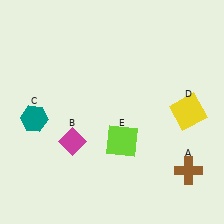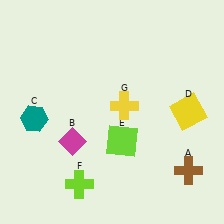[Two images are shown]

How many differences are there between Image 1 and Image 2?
There are 2 differences between the two images.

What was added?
A lime cross (F), a yellow cross (G) were added in Image 2.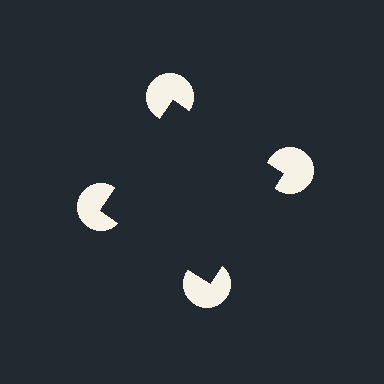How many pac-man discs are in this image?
There are 4 — one at each vertex of the illusory square.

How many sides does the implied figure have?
4 sides.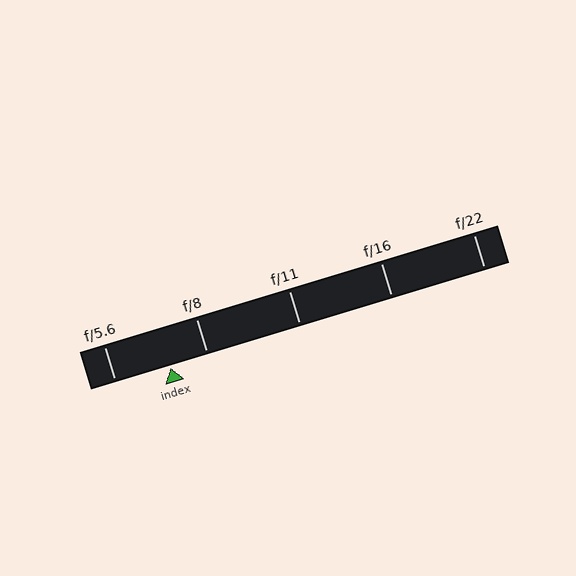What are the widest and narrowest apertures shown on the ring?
The widest aperture shown is f/5.6 and the narrowest is f/22.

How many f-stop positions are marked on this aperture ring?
There are 5 f-stop positions marked.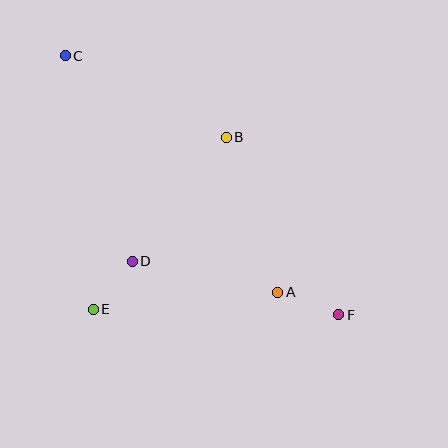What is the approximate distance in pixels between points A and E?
The distance between A and E is approximately 185 pixels.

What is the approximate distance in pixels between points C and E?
The distance between C and E is approximately 255 pixels.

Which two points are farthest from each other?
Points C and F are farthest from each other.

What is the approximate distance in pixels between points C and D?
The distance between C and D is approximately 216 pixels.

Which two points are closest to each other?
Points D and E are closest to each other.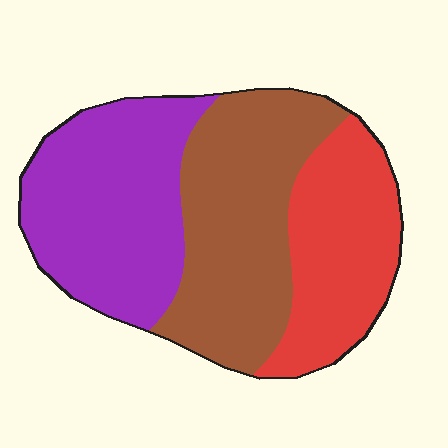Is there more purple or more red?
Purple.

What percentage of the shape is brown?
Brown takes up about three eighths (3/8) of the shape.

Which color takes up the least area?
Red, at roughly 25%.